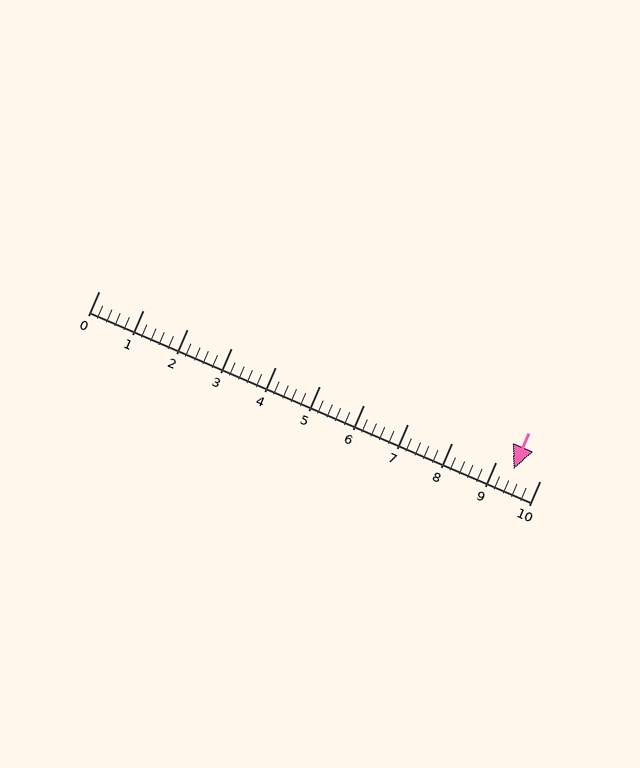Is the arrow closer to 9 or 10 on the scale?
The arrow is closer to 9.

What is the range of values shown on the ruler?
The ruler shows values from 0 to 10.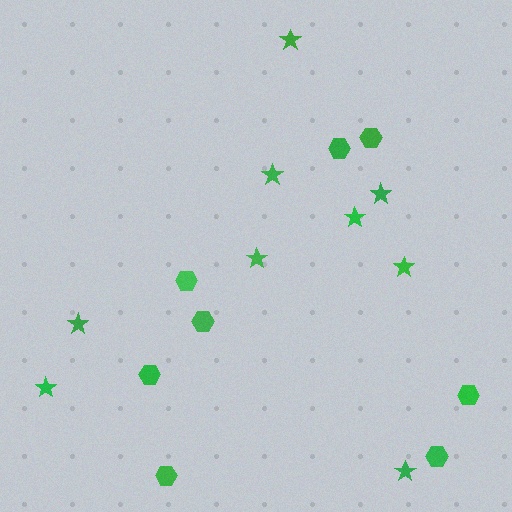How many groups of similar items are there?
There are 2 groups: one group of stars (9) and one group of hexagons (8).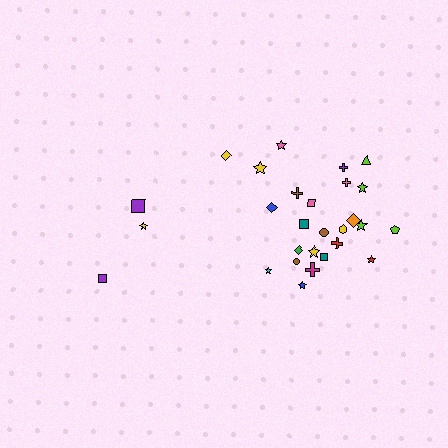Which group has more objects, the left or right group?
The right group.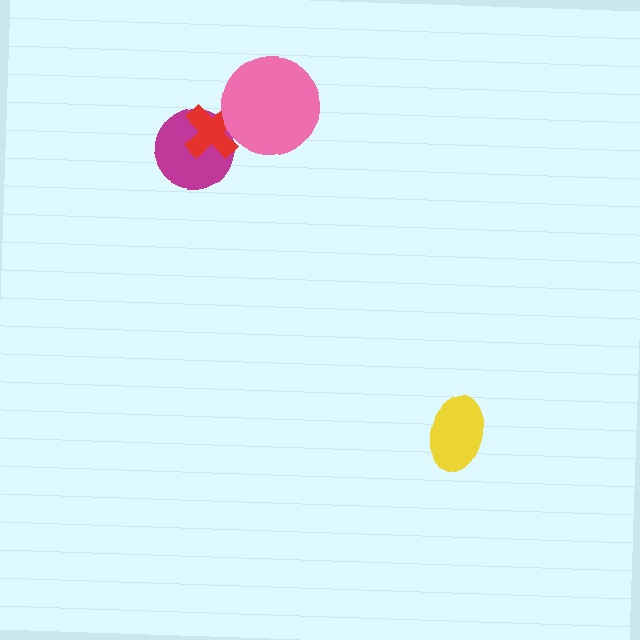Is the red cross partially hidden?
Yes, it is partially covered by another shape.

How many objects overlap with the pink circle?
1 object overlaps with the pink circle.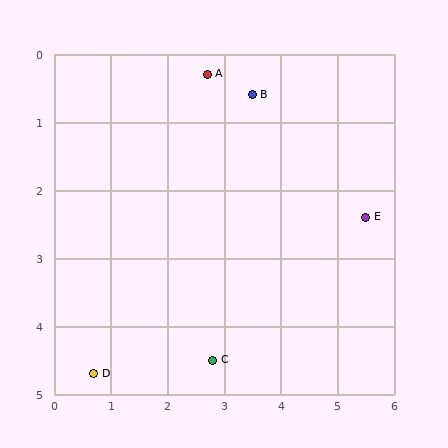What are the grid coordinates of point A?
Point A is at approximately (2.7, 0.3).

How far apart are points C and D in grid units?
Points C and D are about 2.1 grid units apart.